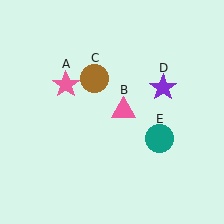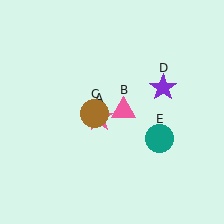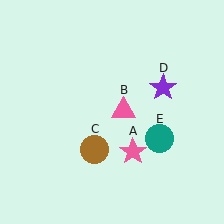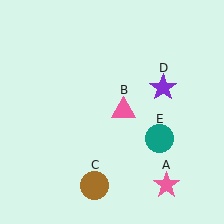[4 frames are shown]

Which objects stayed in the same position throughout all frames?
Pink triangle (object B) and purple star (object D) and teal circle (object E) remained stationary.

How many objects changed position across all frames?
2 objects changed position: pink star (object A), brown circle (object C).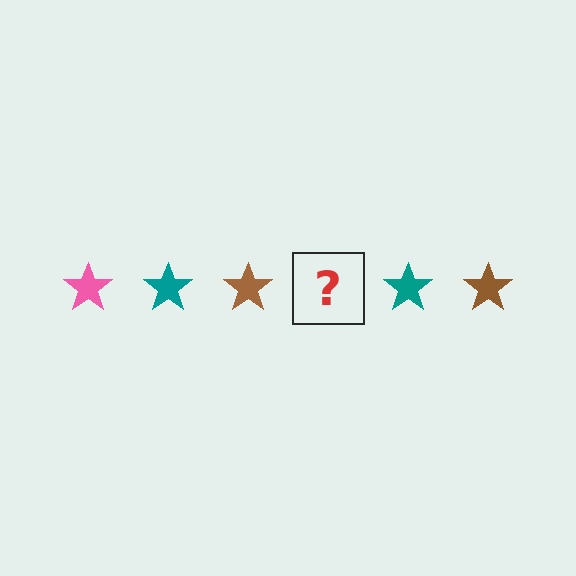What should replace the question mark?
The question mark should be replaced with a pink star.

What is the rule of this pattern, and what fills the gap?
The rule is that the pattern cycles through pink, teal, brown stars. The gap should be filled with a pink star.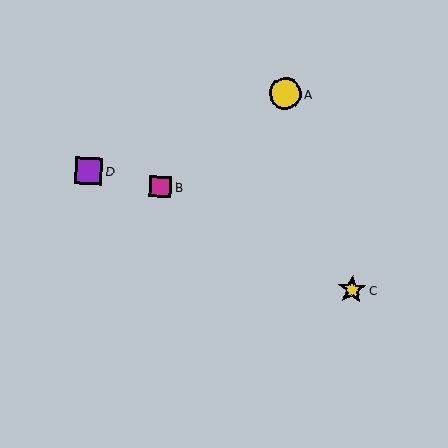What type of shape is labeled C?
Shape C is a yellow star.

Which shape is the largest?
The yellow circle (labeled A) is the largest.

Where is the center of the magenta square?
The center of the magenta square is at (160, 187).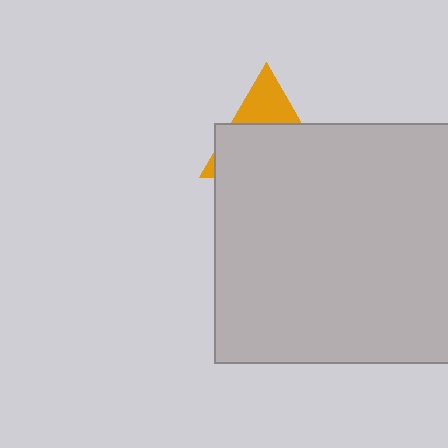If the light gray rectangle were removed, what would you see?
You would see the complete orange triangle.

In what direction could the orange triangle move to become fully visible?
The orange triangle could move up. That would shift it out from behind the light gray rectangle entirely.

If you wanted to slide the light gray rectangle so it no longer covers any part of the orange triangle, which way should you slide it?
Slide it down — that is the most direct way to separate the two shapes.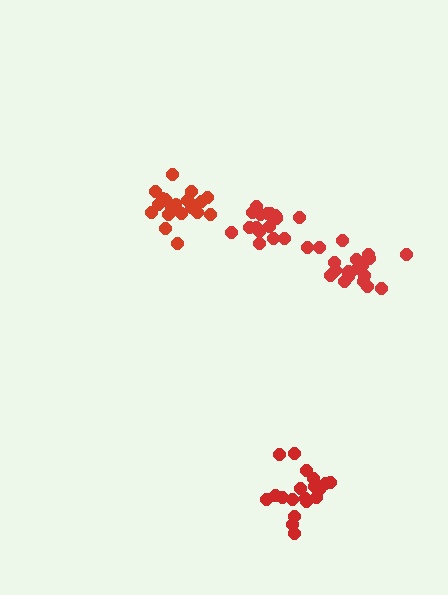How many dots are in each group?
Group 1: 21 dots, Group 2: 18 dots, Group 3: 19 dots, Group 4: 19 dots (77 total).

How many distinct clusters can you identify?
There are 4 distinct clusters.